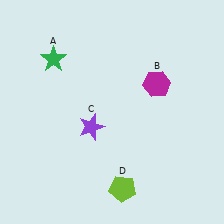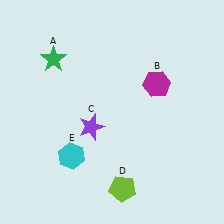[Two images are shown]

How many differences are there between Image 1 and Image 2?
There is 1 difference between the two images.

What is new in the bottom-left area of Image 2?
A cyan hexagon (E) was added in the bottom-left area of Image 2.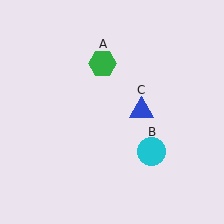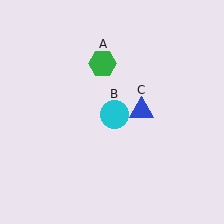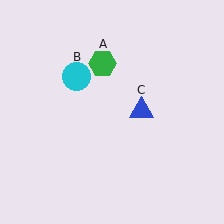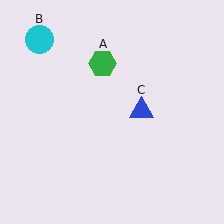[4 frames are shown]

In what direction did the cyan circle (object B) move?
The cyan circle (object B) moved up and to the left.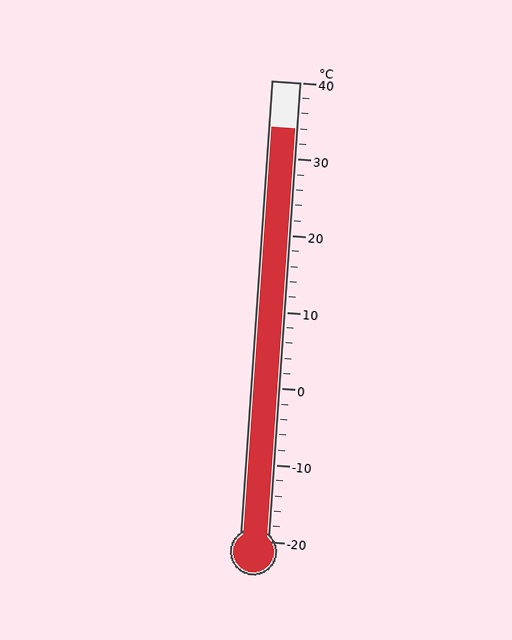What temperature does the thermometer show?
The thermometer shows approximately 34°C.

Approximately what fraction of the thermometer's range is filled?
The thermometer is filled to approximately 90% of its range.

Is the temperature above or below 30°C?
The temperature is above 30°C.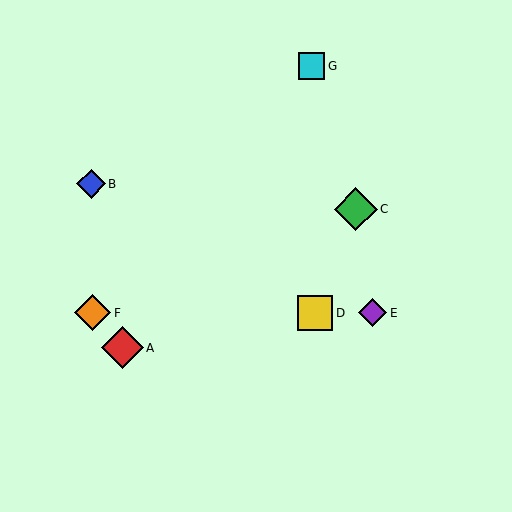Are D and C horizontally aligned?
No, D is at y≈313 and C is at y≈209.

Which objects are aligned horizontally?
Objects D, E, F are aligned horizontally.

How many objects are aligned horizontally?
3 objects (D, E, F) are aligned horizontally.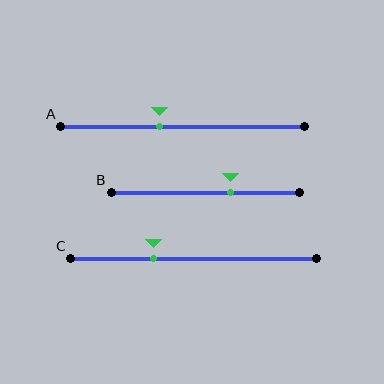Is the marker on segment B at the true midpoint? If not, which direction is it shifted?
No, the marker on segment B is shifted to the right by about 13% of the segment length.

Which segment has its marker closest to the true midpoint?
Segment A has its marker closest to the true midpoint.